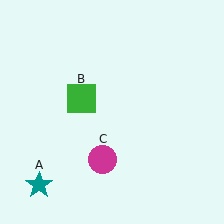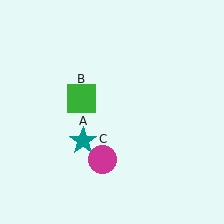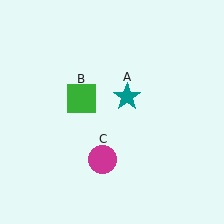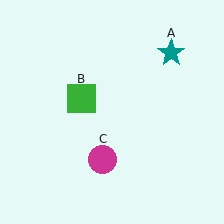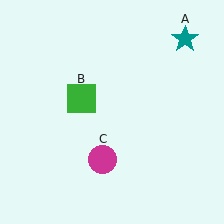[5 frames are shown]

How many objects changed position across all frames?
1 object changed position: teal star (object A).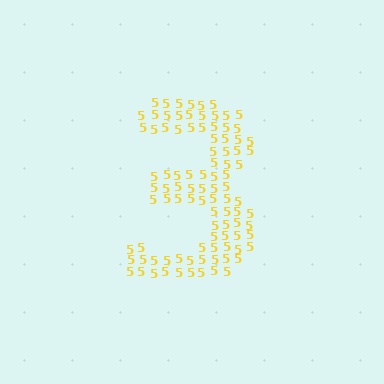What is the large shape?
The large shape is the digit 3.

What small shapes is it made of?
It is made of small digit 5's.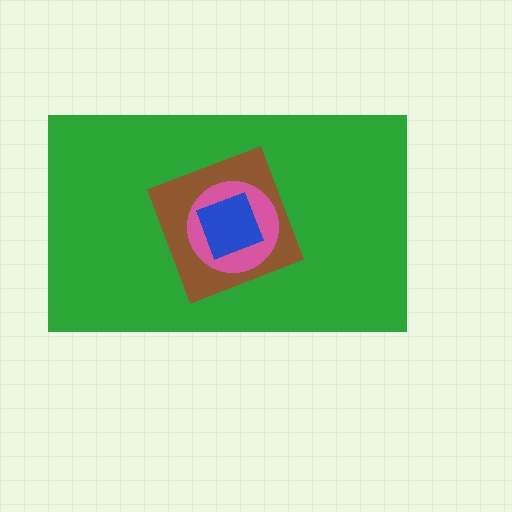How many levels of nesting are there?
4.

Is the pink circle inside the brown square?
Yes.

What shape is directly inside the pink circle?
The blue diamond.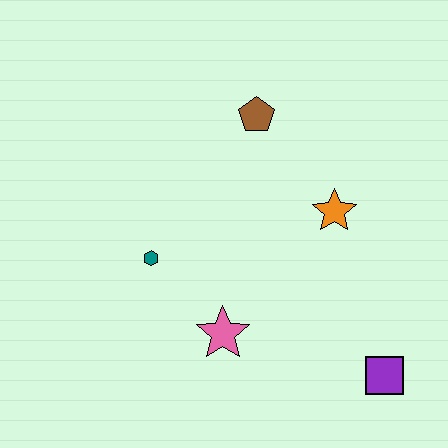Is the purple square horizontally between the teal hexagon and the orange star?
No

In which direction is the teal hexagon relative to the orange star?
The teal hexagon is to the left of the orange star.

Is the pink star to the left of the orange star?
Yes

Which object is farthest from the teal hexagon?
The purple square is farthest from the teal hexagon.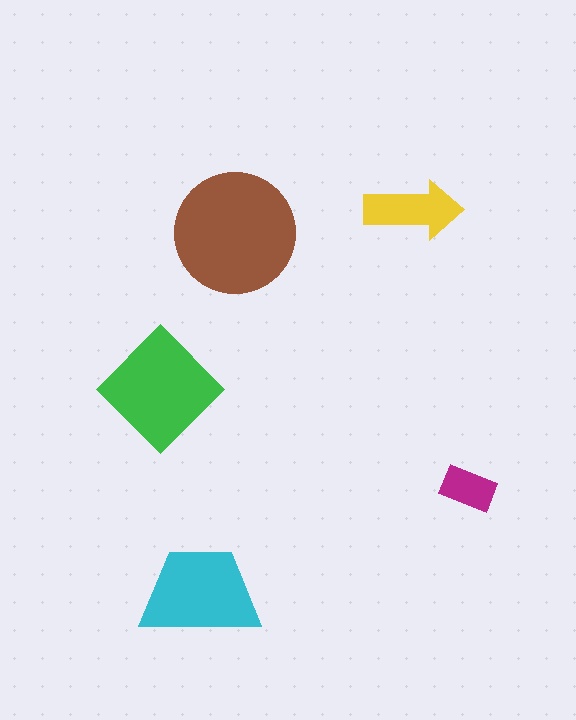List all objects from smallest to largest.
The magenta rectangle, the yellow arrow, the cyan trapezoid, the green diamond, the brown circle.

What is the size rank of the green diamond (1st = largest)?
2nd.